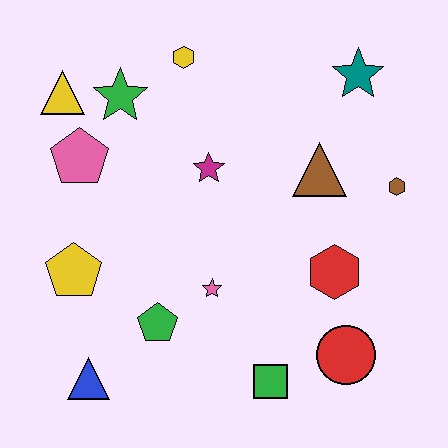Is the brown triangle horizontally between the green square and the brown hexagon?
Yes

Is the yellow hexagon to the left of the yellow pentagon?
No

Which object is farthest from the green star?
The red circle is farthest from the green star.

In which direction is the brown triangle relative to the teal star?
The brown triangle is below the teal star.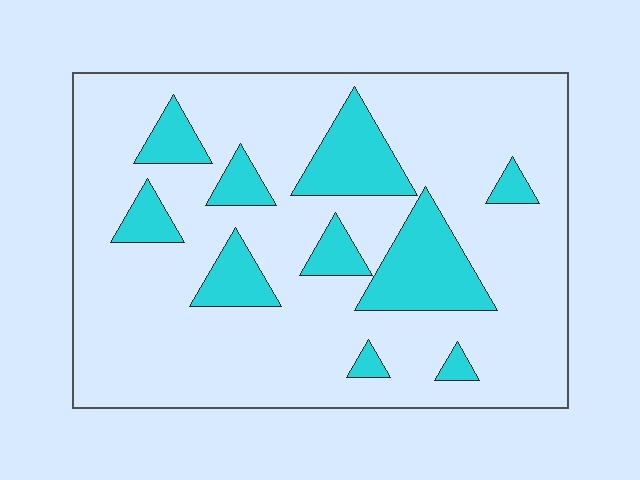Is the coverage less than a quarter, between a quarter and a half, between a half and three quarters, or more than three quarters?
Less than a quarter.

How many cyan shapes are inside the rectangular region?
10.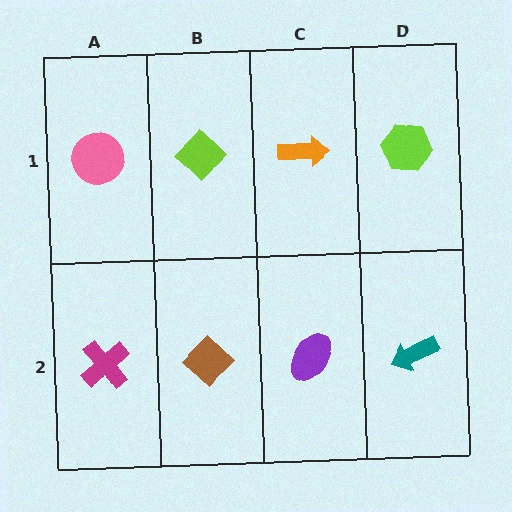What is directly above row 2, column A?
A pink circle.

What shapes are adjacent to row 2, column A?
A pink circle (row 1, column A), a brown diamond (row 2, column B).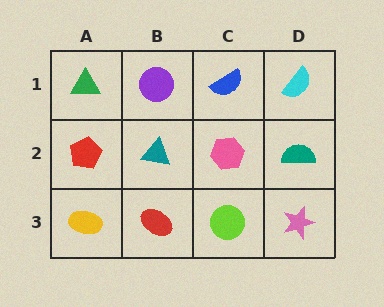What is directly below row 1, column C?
A pink hexagon.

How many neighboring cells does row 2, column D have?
3.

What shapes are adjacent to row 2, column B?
A purple circle (row 1, column B), a red ellipse (row 3, column B), a red pentagon (row 2, column A), a pink hexagon (row 2, column C).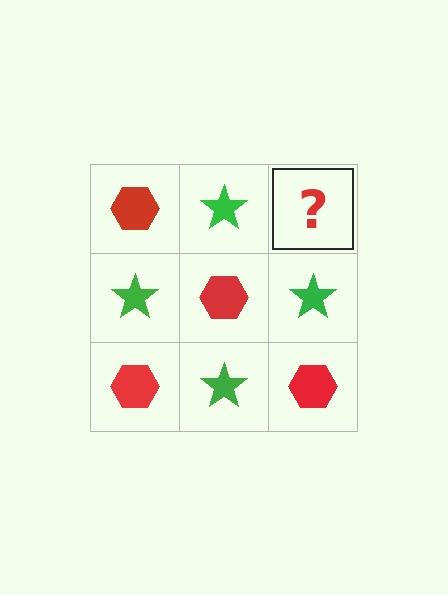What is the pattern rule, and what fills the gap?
The rule is that it alternates red hexagon and green star in a checkerboard pattern. The gap should be filled with a red hexagon.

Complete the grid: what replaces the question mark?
The question mark should be replaced with a red hexagon.